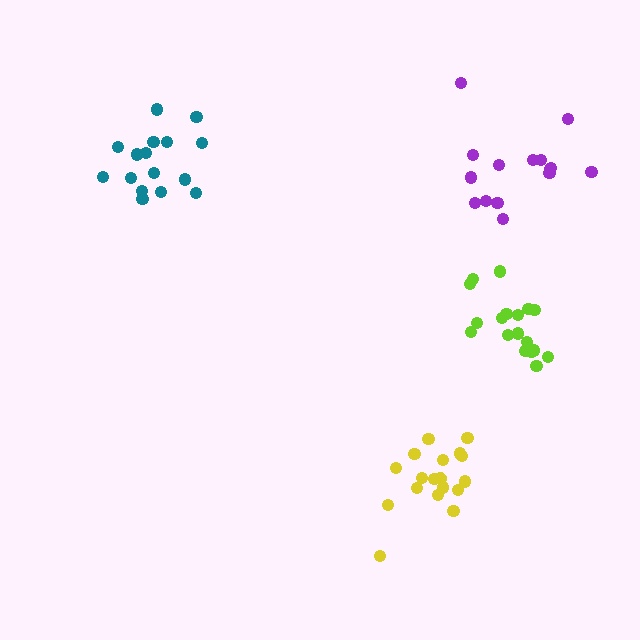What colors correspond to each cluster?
The clusters are colored: teal, purple, yellow, lime.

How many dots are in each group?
Group 1: 16 dots, Group 2: 15 dots, Group 3: 18 dots, Group 4: 18 dots (67 total).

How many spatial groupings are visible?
There are 4 spatial groupings.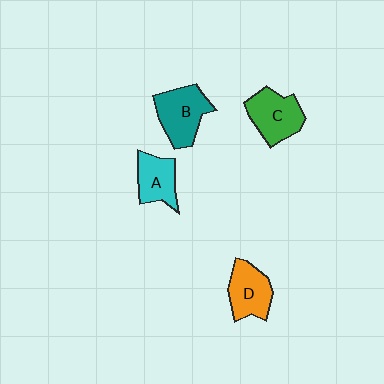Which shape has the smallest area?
Shape A (cyan).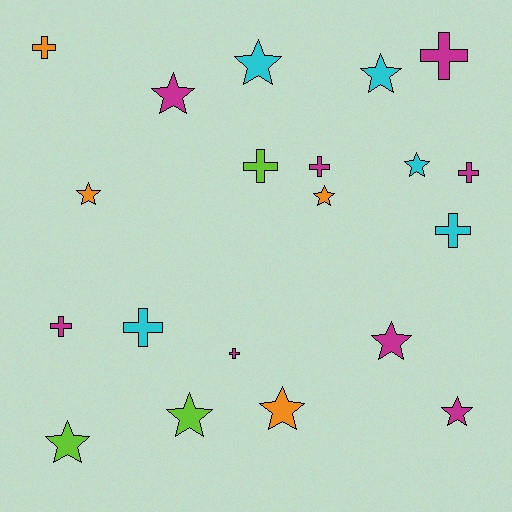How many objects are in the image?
There are 20 objects.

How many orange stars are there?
There are 3 orange stars.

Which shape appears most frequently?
Star, with 11 objects.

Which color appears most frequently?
Magenta, with 8 objects.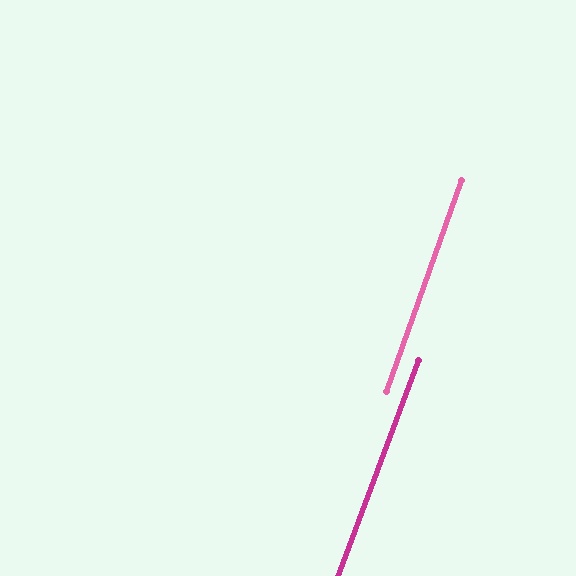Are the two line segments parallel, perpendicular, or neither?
Parallel — their directions differ by only 1.0°.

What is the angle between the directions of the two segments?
Approximately 1 degree.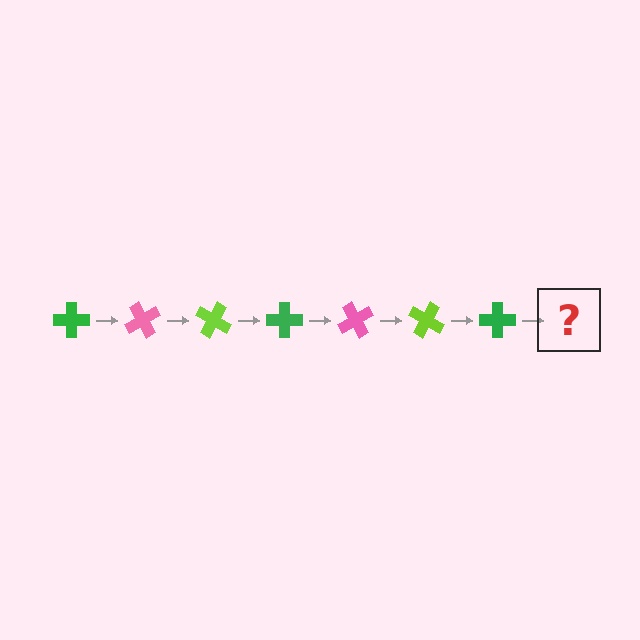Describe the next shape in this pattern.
It should be a pink cross, rotated 420 degrees from the start.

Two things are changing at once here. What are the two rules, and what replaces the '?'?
The two rules are that it rotates 60 degrees each step and the color cycles through green, pink, and lime. The '?' should be a pink cross, rotated 420 degrees from the start.